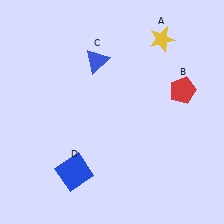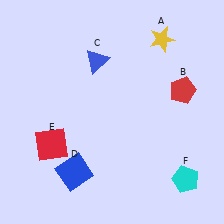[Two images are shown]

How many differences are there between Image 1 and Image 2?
There are 2 differences between the two images.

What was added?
A red square (E), a cyan pentagon (F) were added in Image 2.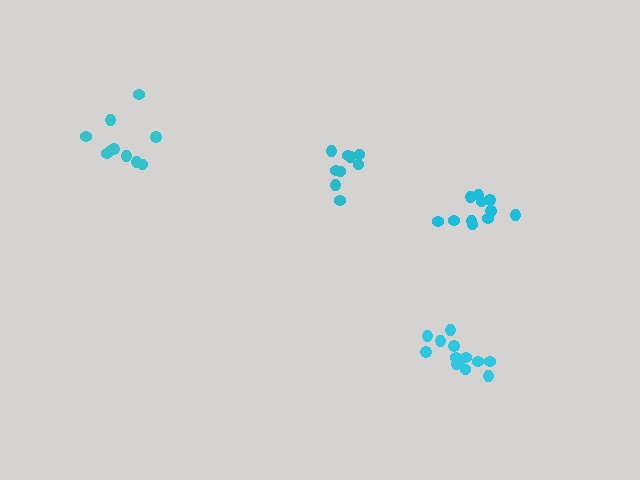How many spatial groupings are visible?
There are 4 spatial groupings.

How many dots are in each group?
Group 1: 11 dots, Group 2: 10 dots, Group 3: 13 dots, Group 4: 10 dots (44 total).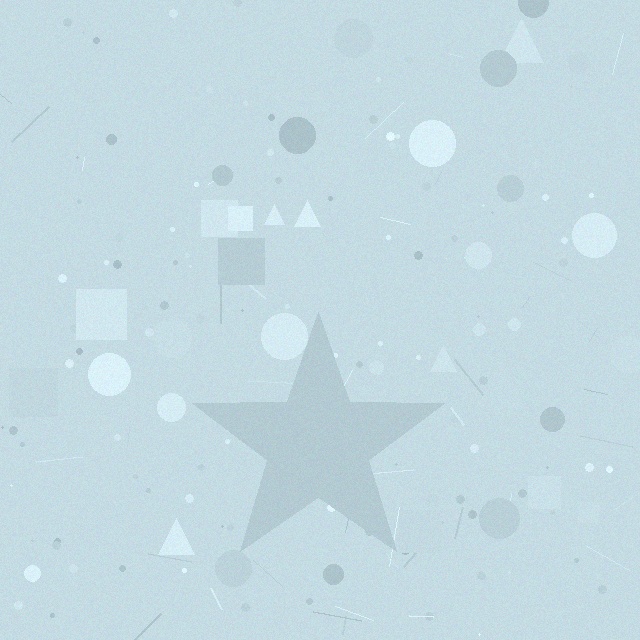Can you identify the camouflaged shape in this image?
The camouflaged shape is a star.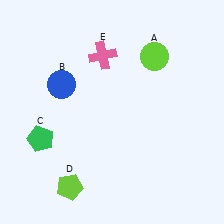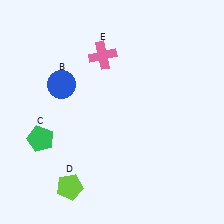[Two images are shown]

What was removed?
The lime circle (A) was removed in Image 2.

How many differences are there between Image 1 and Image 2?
There is 1 difference between the two images.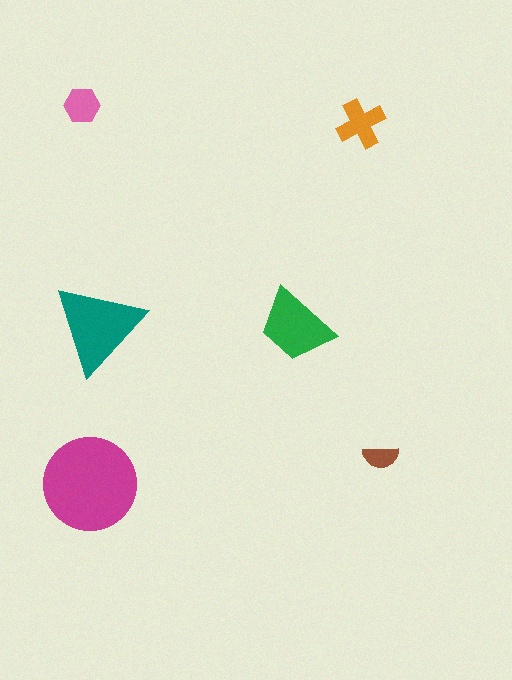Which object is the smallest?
The brown semicircle.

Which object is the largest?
The magenta circle.